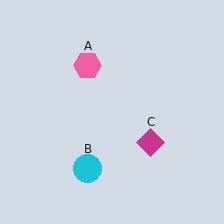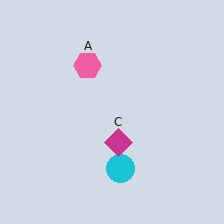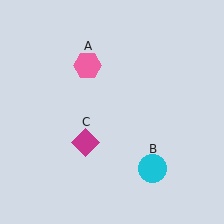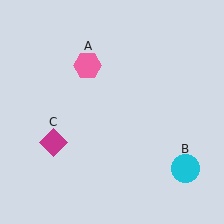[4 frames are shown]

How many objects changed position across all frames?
2 objects changed position: cyan circle (object B), magenta diamond (object C).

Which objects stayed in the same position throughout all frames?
Pink hexagon (object A) remained stationary.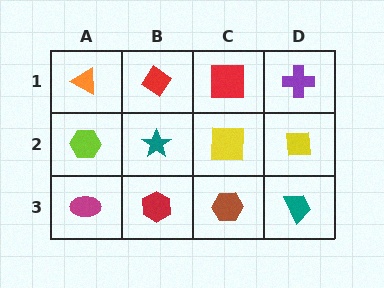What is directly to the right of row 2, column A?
A teal star.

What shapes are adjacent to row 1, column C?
A yellow square (row 2, column C), a red diamond (row 1, column B), a purple cross (row 1, column D).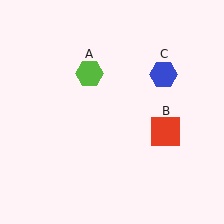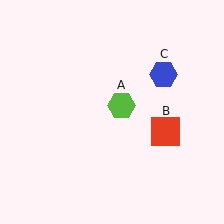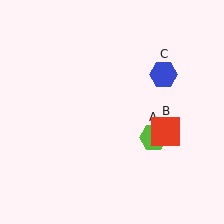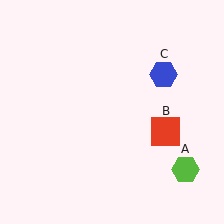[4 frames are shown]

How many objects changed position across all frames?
1 object changed position: lime hexagon (object A).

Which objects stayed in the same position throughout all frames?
Red square (object B) and blue hexagon (object C) remained stationary.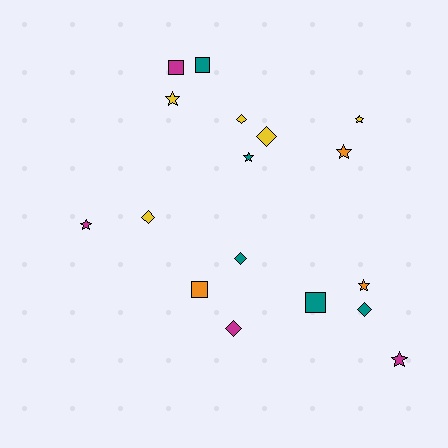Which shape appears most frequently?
Star, with 7 objects.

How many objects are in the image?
There are 17 objects.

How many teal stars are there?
There is 1 teal star.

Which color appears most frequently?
Teal, with 5 objects.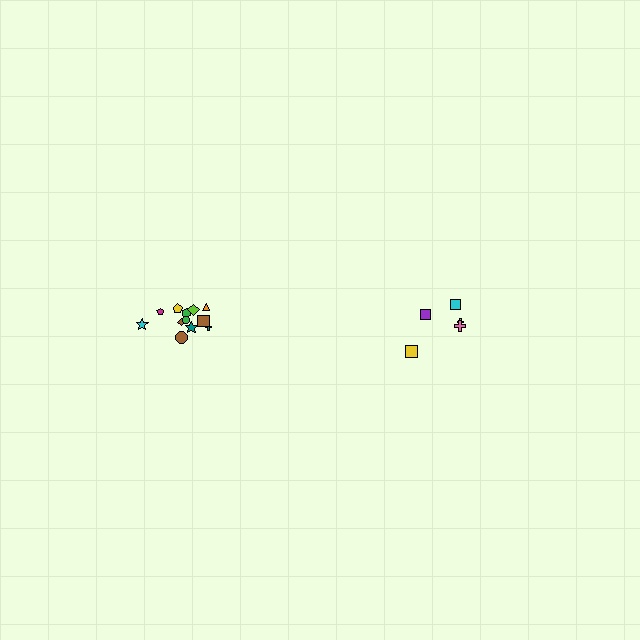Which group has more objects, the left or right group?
The left group.